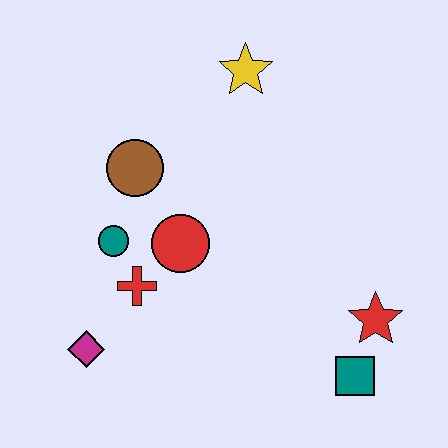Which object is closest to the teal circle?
The red cross is closest to the teal circle.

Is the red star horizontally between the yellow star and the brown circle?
No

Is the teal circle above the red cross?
Yes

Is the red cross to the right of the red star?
No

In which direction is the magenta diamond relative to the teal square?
The magenta diamond is to the left of the teal square.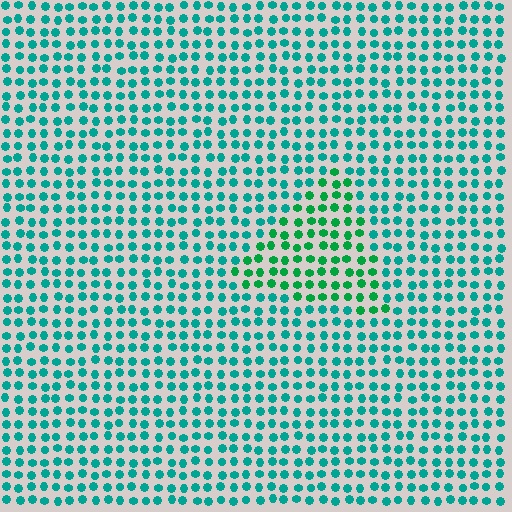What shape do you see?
I see a triangle.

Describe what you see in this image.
The image is filled with small teal elements in a uniform arrangement. A triangle-shaped region is visible where the elements are tinted to a slightly different hue, forming a subtle color boundary.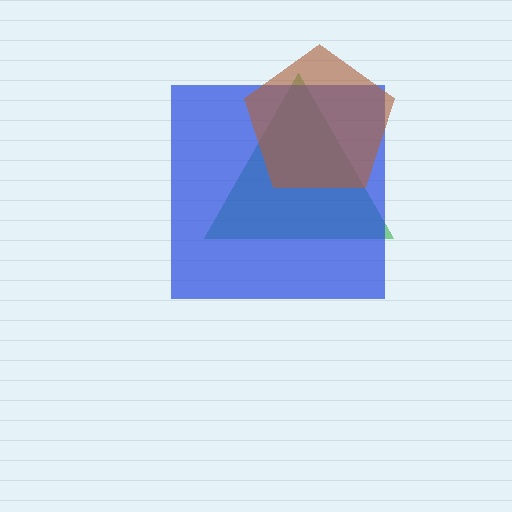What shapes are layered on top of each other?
The layered shapes are: a green triangle, a blue square, a brown pentagon.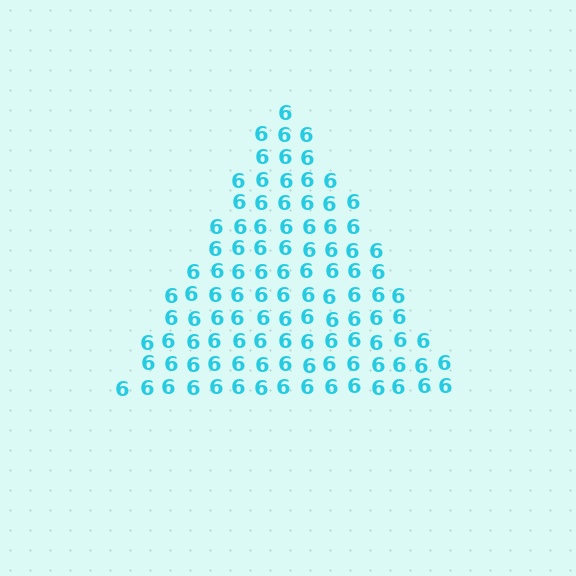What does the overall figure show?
The overall figure shows a triangle.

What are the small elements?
The small elements are digit 6's.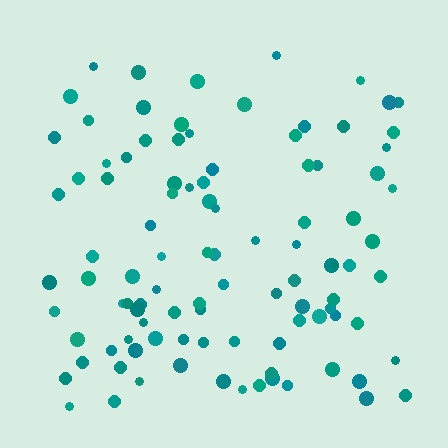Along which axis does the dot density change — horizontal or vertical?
Vertical.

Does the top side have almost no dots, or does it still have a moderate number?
Still a moderate number, just noticeably fewer than the bottom.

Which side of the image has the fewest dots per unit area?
The top.